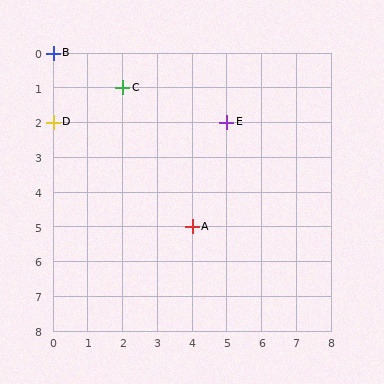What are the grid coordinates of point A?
Point A is at grid coordinates (4, 5).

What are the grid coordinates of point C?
Point C is at grid coordinates (2, 1).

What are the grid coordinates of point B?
Point B is at grid coordinates (0, 0).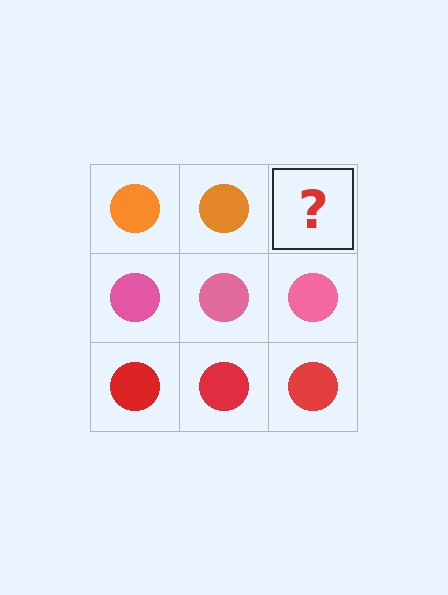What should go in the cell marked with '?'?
The missing cell should contain an orange circle.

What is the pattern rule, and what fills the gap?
The rule is that each row has a consistent color. The gap should be filled with an orange circle.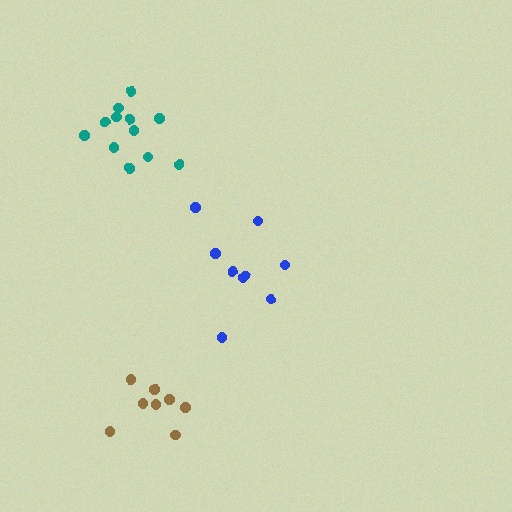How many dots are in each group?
Group 1: 9 dots, Group 2: 8 dots, Group 3: 12 dots (29 total).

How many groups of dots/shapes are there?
There are 3 groups.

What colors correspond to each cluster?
The clusters are colored: blue, brown, teal.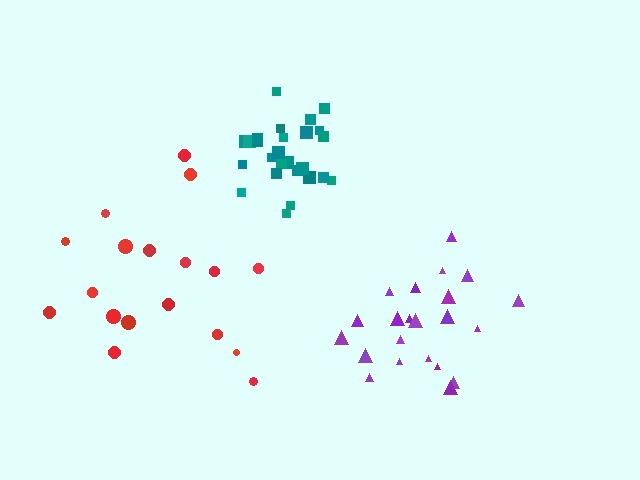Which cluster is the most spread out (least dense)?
Red.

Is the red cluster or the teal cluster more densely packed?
Teal.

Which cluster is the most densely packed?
Teal.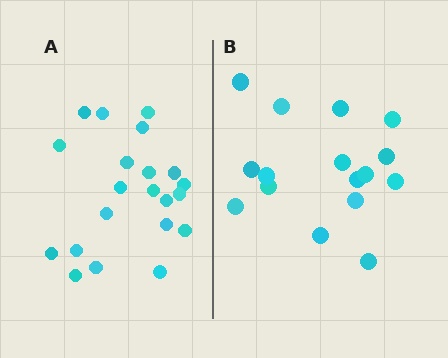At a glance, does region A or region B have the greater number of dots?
Region A (the left region) has more dots.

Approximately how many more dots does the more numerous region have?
Region A has about 5 more dots than region B.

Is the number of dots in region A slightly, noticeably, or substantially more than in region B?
Region A has noticeably more, but not dramatically so. The ratio is roughly 1.3 to 1.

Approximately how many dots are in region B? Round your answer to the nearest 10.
About 20 dots. (The exact count is 16, which rounds to 20.)